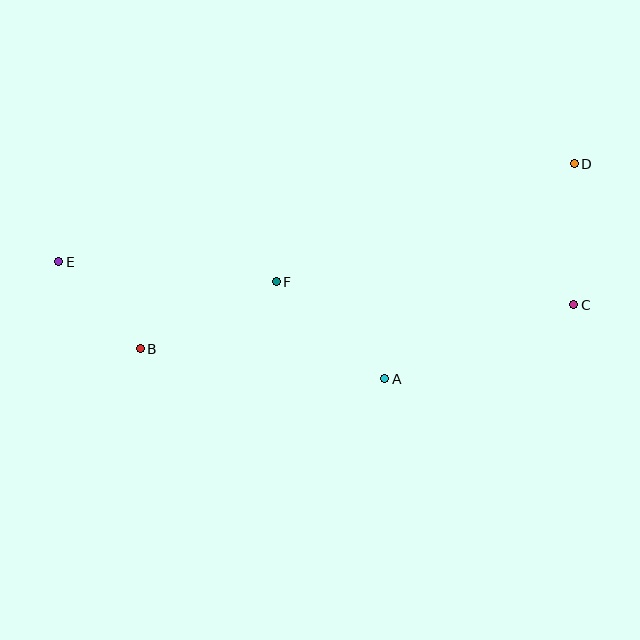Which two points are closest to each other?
Points B and E are closest to each other.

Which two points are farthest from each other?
Points D and E are farthest from each other.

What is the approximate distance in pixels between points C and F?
The distance between C and F is approximately 298 pixels.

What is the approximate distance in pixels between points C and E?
The distance between C and E is approximately 517 pixels.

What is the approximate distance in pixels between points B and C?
The distance between B and C is approximately 436 pixels.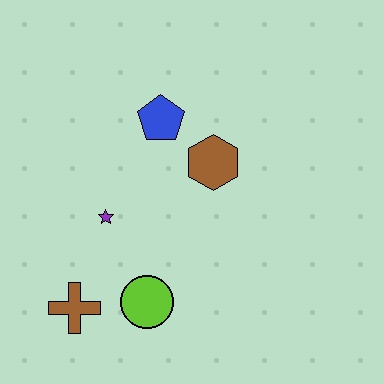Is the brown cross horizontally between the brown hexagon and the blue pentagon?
No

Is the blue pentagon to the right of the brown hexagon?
No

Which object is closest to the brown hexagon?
The blue pentagon is closest to the brown hexagon.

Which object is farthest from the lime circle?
The blue pentagon is farthest from the lime circle.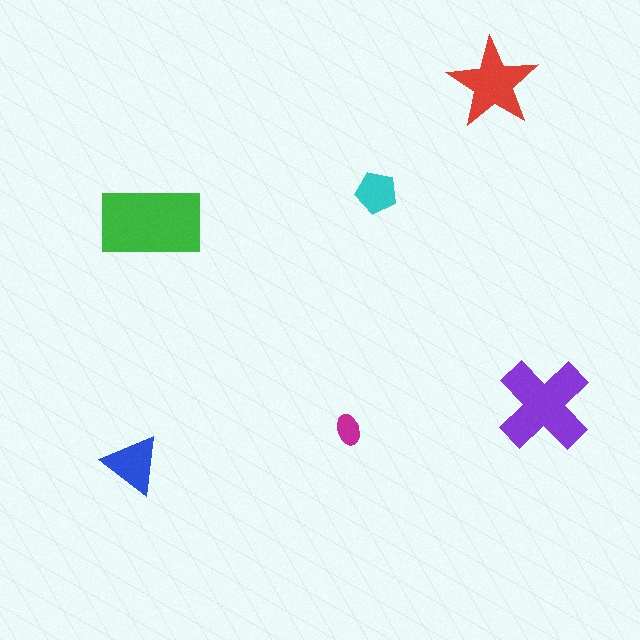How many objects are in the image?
There are 6 objects in the image.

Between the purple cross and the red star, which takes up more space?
The purple cross.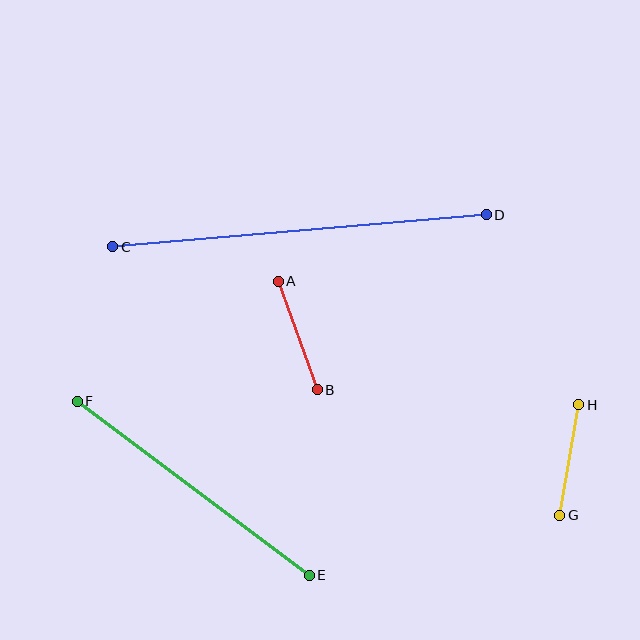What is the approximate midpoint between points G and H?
The midpoint is at approximately (569, 460) pixels.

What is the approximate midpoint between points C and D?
The midpoint is at approximately (299, 231) pixels.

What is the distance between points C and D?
The distance is approximately 375 pixels.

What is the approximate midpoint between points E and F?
The midpoint is at approximately (193, 488) pixels.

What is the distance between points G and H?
The distance is approximately 112 pixels.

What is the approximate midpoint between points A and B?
The midpoint is at approximately (298, 336) pixels.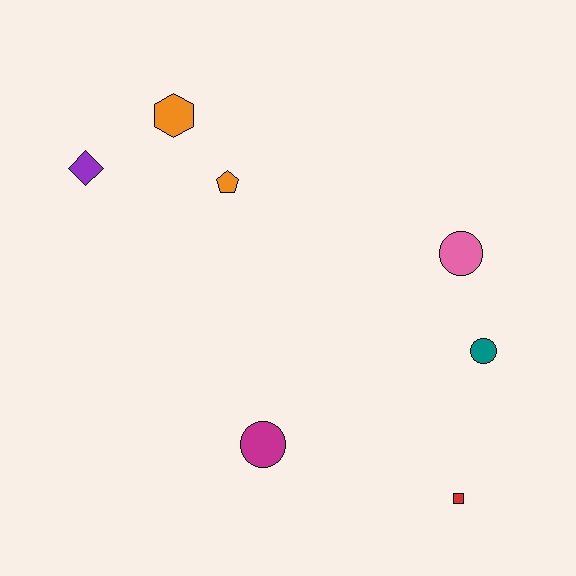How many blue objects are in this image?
There are no blue objects.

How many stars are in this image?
There are no stars.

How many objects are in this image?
There are 7 objects.